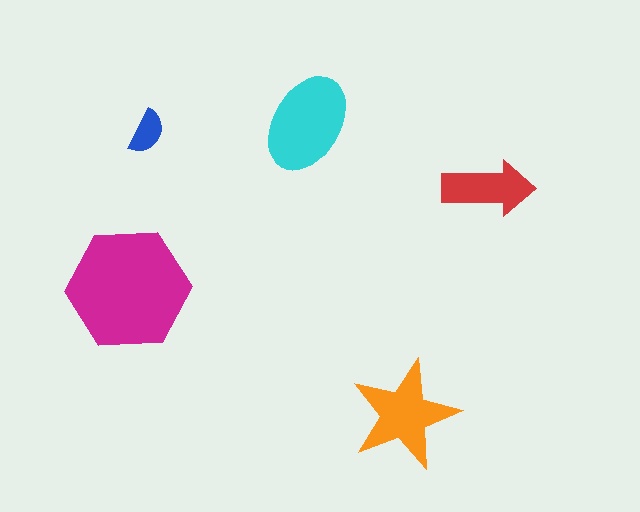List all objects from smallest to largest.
The blue semicircle, the red arrow, the orange star, the cyan ellipse, the magenta hexagon.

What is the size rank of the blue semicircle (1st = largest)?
5th.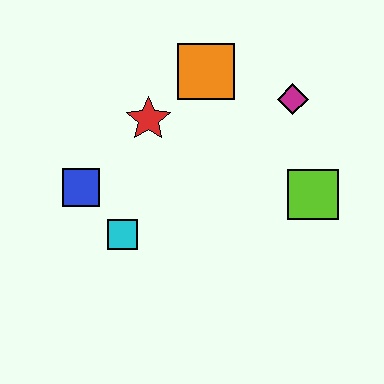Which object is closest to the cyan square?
The blue square is closest to the cyan square.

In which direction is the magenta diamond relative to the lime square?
The magenta diamond is above the lime square.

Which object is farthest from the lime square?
The blue square is farthest from the lime square.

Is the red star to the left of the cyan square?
No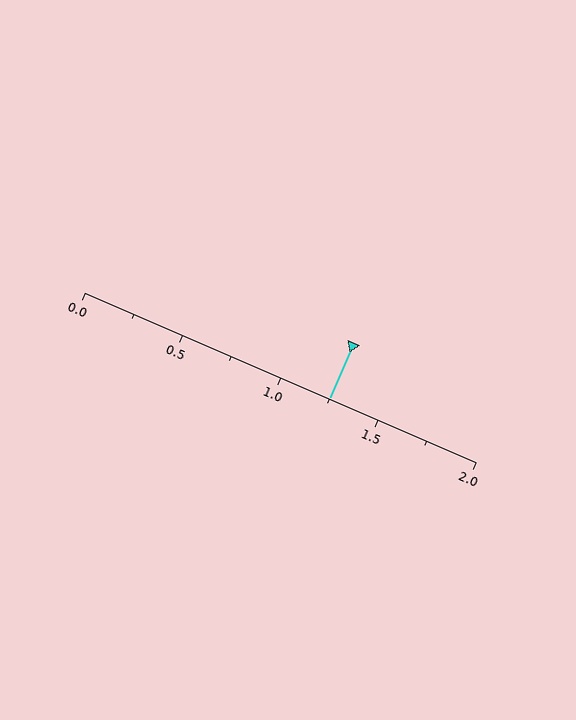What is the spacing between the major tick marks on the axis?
The major ticks are spaced 0.5 apart.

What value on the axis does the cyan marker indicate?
The marker indicates approximately 1.25.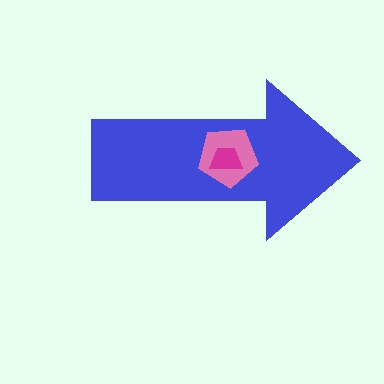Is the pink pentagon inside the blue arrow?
Yes.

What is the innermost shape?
The magenta trapezoid.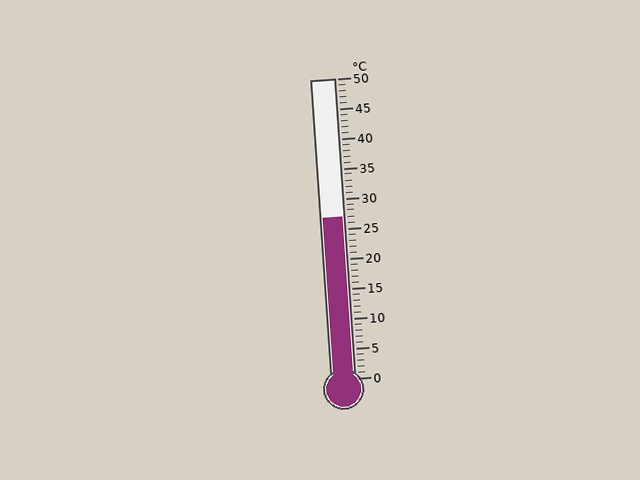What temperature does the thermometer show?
The thermometer shows approximately 27°C.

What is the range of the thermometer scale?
The thermometer scale ranges from 0°C to 50°C.